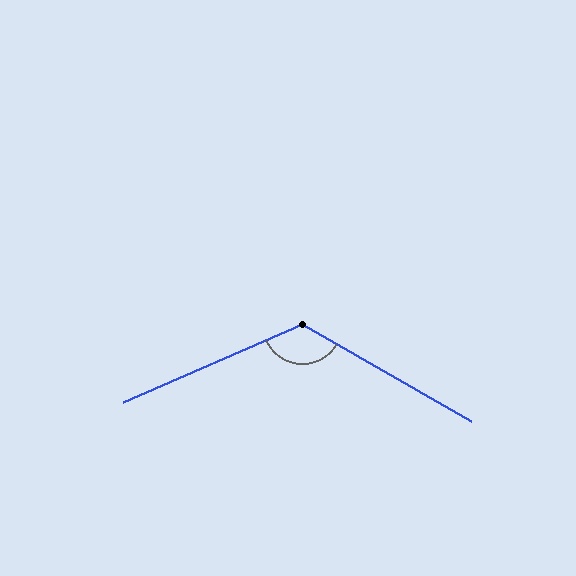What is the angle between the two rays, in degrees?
Approximately 127 degrees.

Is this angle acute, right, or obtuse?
It is obtuse.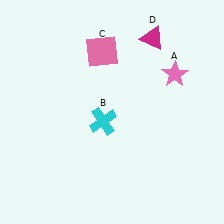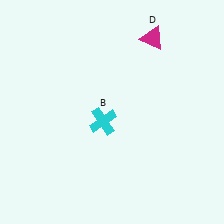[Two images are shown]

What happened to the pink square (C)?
The pink square (C) was removed in Image 2. It was in the top-left area of Image 1.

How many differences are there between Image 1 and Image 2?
There are 2 differences between the two images.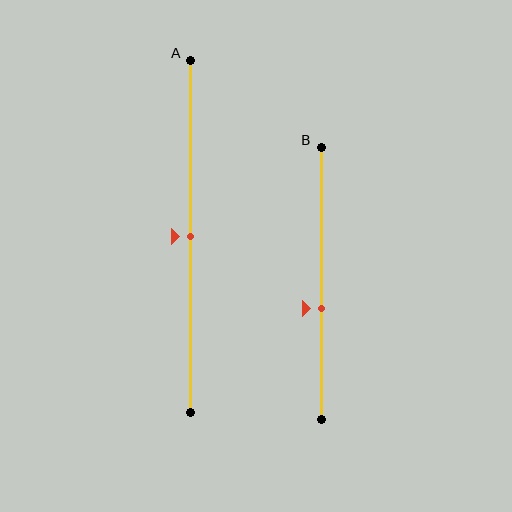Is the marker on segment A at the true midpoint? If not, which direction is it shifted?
Yes, the marker on segment A is at the true midpoint.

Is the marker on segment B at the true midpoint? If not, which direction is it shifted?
No, the marker on segment B is shifted downward by about 9% of the segment length.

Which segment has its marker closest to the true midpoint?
Segment A has its marker closest to the true midpoint.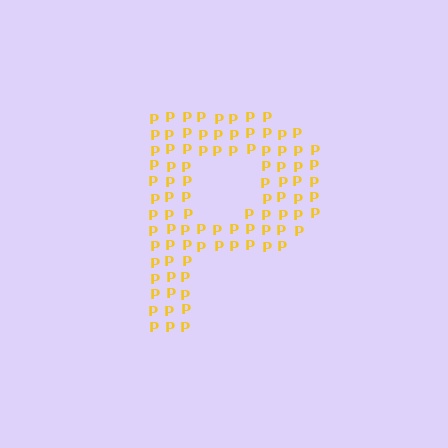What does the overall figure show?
The overall figure shows the letter P.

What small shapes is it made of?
It is made of small letter P's.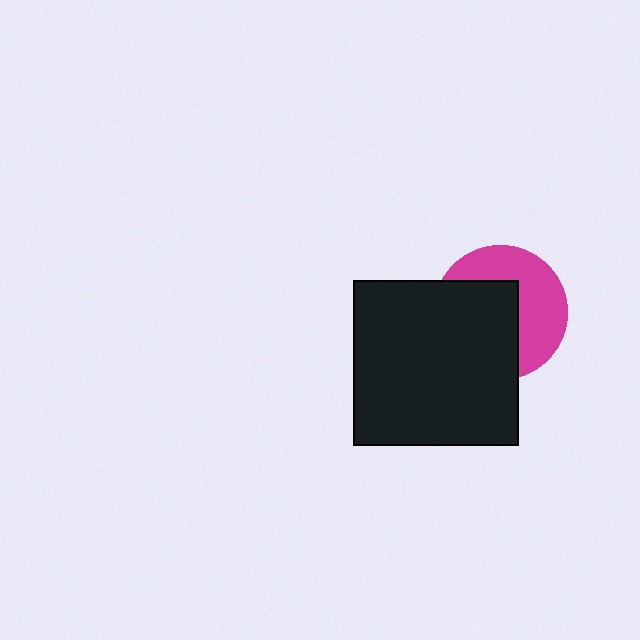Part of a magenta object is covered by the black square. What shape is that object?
It is a circle.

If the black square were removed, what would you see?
You would see the complete magenta circle.